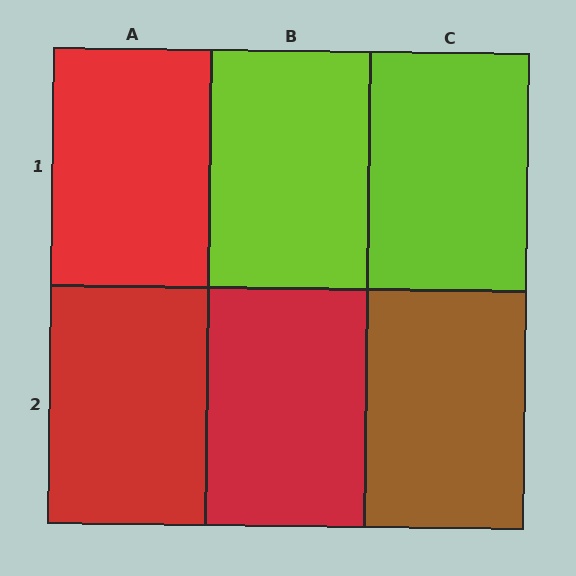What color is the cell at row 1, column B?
Lime.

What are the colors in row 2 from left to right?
Red, red, brown.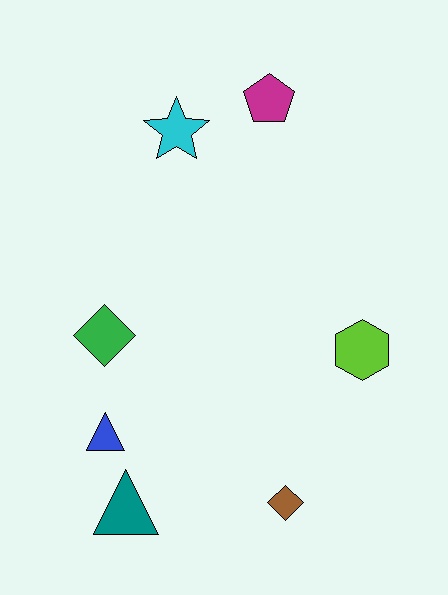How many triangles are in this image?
There are 2 triangles.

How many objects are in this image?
There are 7 objects.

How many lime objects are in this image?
There is 1 lime object.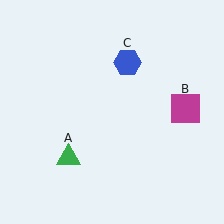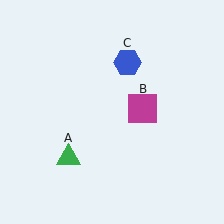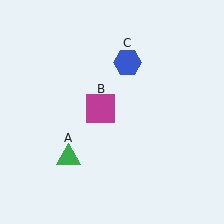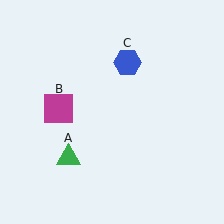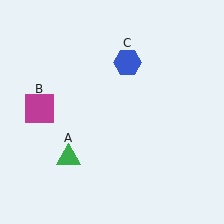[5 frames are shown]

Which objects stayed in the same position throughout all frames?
Green triangle (object A) and blue hexagon (object C) remained stationary.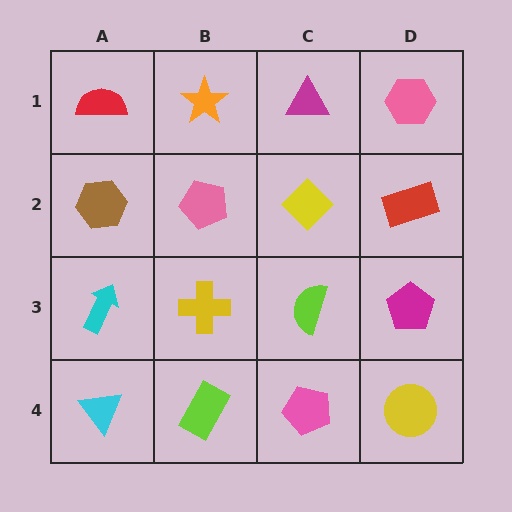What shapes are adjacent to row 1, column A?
A brown hexagon (row 2, column A), an orange star (row 1, column B).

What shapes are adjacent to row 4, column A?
A cyan arrow (row 3, column A), a lime rectangle (row 4, column B).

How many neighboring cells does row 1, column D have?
2.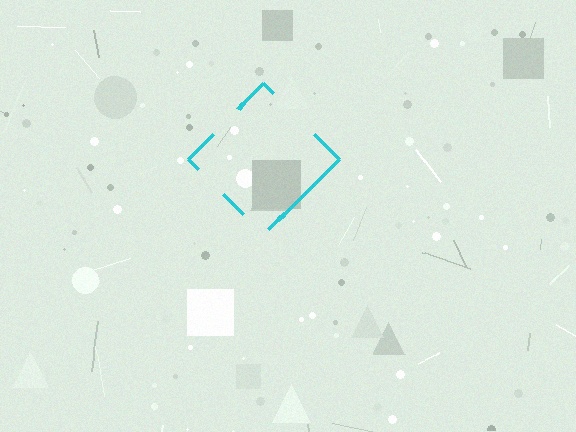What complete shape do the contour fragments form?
The contour fragments form a diamond.